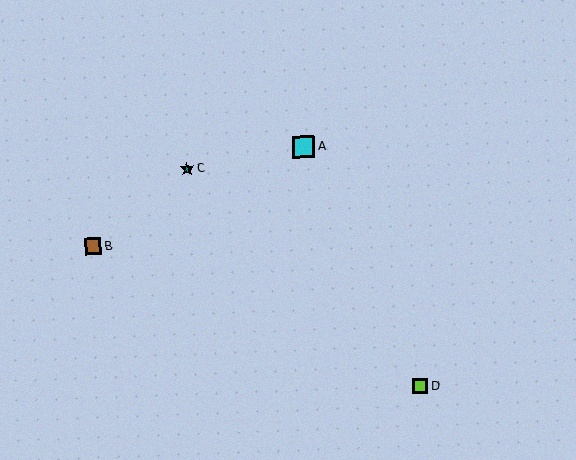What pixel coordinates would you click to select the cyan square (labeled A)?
Click at (304, 147) to select the cyan square A.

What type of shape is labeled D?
Shape D is a lime square.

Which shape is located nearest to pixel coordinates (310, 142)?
The cyan square (labeled A) at (304, 147) is nearest to that location.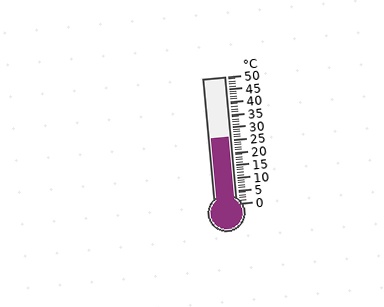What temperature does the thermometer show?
The thermometer shows approximately 26°C.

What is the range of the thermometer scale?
The thermometer scale ranges from 0°C to 50°C.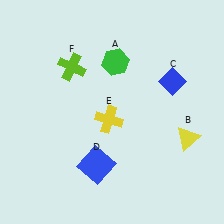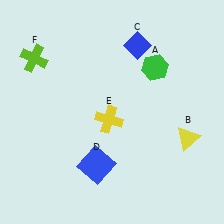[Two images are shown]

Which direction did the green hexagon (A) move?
The green hexagon (A) moved right.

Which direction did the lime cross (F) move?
The lime cross (F) moved left.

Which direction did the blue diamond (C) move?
The blue diamond (C) moved up.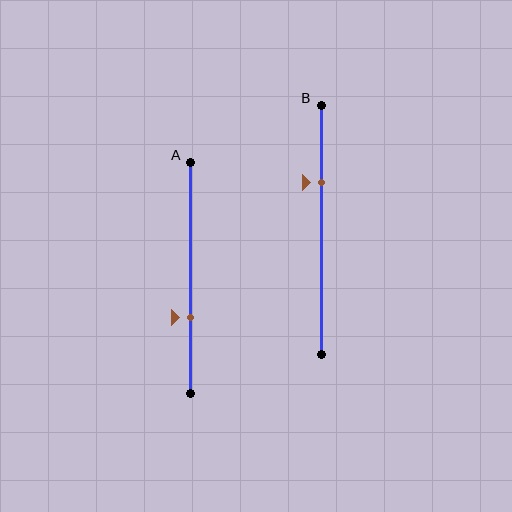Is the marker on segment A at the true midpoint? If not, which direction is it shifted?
No, the marker on segment A is shifted downward by about 17% of the segment length.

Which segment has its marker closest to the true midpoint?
Segment A has its marker closest to the true midpoint.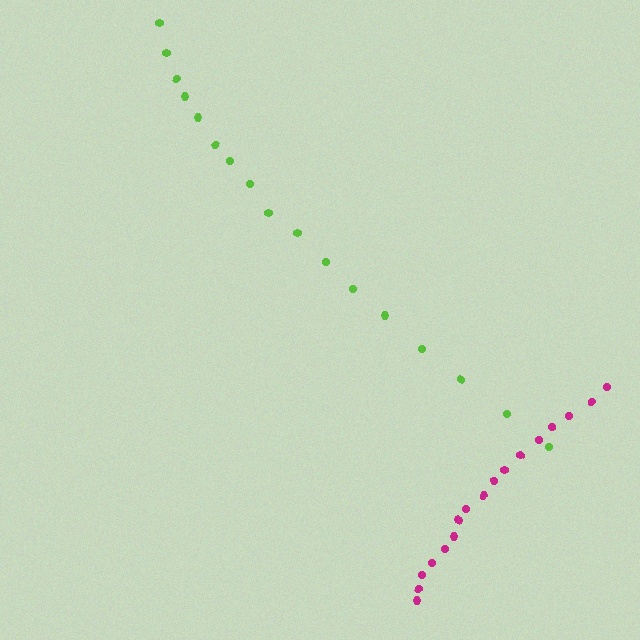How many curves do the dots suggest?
There are 2 distinct paths.